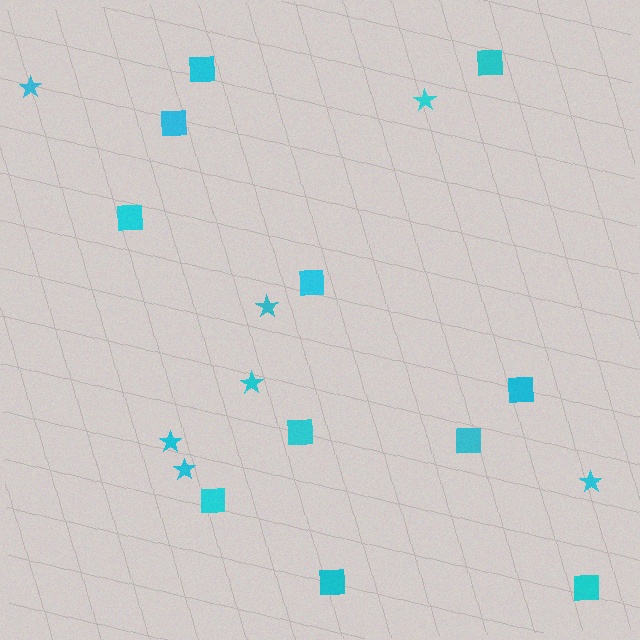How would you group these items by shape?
There are 2 groups: one group of squares (11) and one group of stars (7).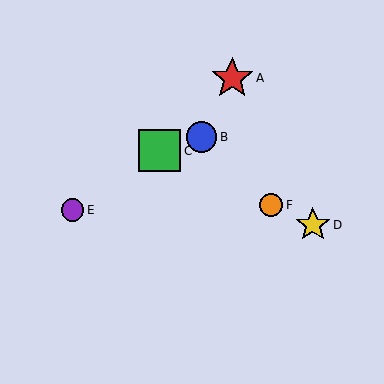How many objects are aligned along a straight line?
3 objects (C, D, F) are aligned along a straight line.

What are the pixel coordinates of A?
Object A is at (232, 78).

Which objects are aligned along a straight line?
Objects C, D, F are aligned along a straight line.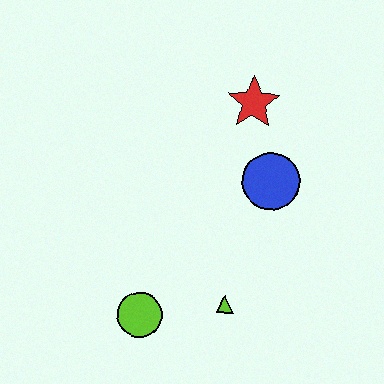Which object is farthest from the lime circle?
The red star is farthest from the lime circle.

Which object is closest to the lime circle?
The lime triangle is closest to the lime circle.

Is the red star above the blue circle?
Yes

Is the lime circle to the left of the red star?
Yes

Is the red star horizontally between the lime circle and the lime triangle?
No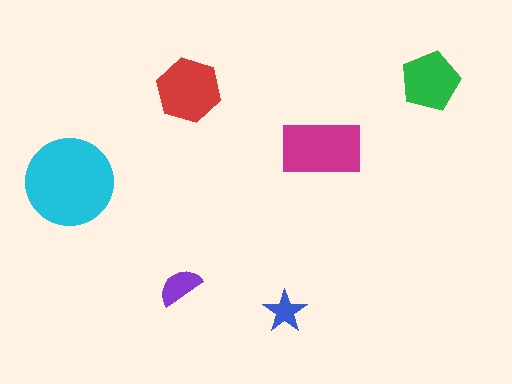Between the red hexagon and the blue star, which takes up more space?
The red hexagon.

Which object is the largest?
The cyan circle.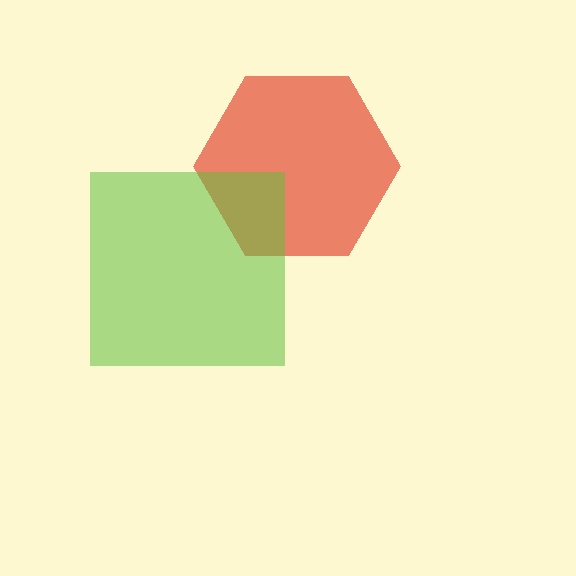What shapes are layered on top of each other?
The layered shapes are: a red hexagon, a lime square.